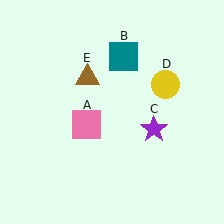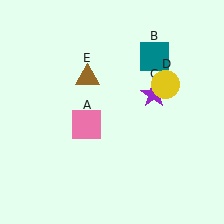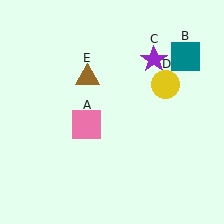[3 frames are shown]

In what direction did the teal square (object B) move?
The teal square (object B) moved right.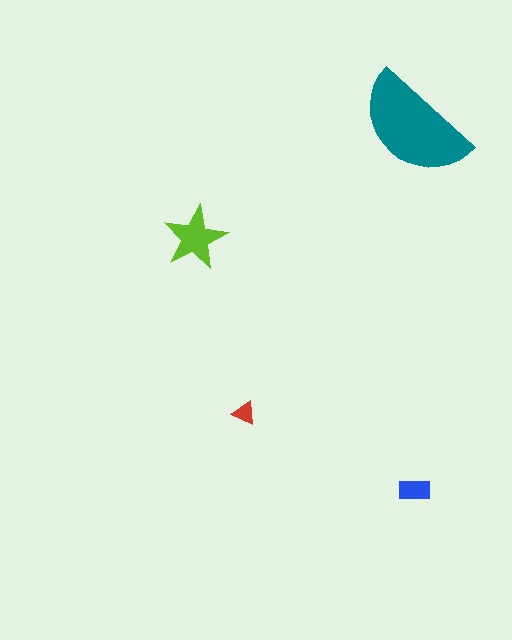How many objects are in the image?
There are 4 objects in the image.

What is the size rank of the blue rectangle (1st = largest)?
3rd.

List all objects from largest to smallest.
The teal semicircle, the lime star, the blue rectangle, the red triangle.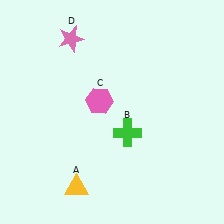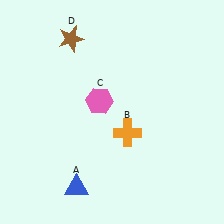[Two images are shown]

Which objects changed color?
A changed from yellow to blue. B changed from green to orange. D changed from pink to brown.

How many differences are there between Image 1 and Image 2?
There are 3 differences between the two images.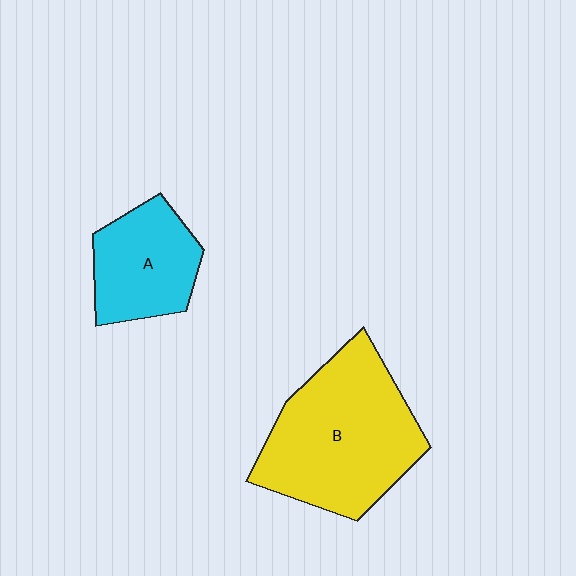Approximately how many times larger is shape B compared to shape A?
Approximately 1.8 times.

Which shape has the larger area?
Shape B (yellow).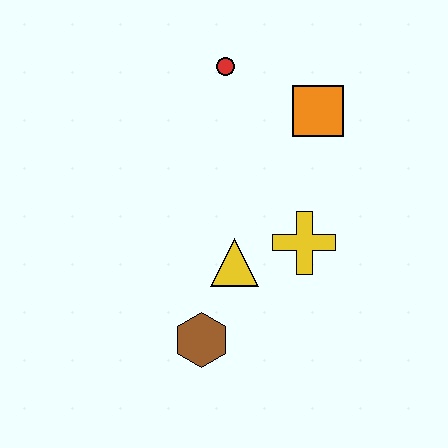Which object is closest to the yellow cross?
The yellow triangle is closest to the yellow cross.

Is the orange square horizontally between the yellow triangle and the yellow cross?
No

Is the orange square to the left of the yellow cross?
No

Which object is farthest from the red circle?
The brown hexagon is farthest from the red circle.